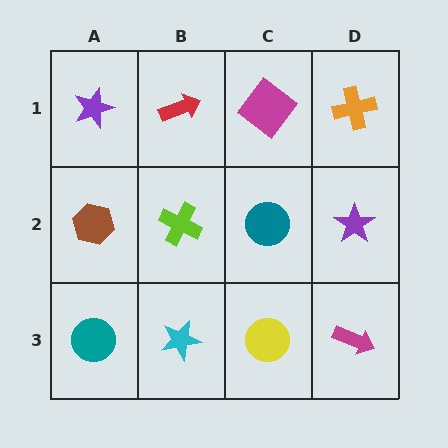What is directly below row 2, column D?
A magenta arrow.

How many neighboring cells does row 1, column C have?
3.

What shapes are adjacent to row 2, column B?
A red arrow (row 1, column B), a cyan star (row 3, column B), a brown hexagon (row 2, column A), a teal circle (row 2, column C).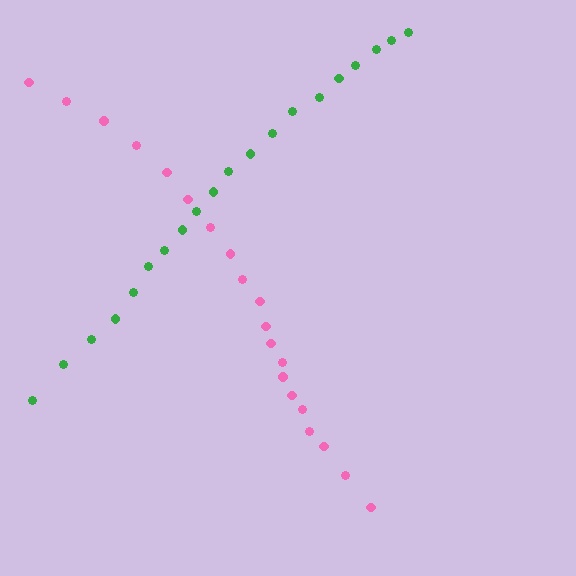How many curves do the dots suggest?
There are 2 distinct paths.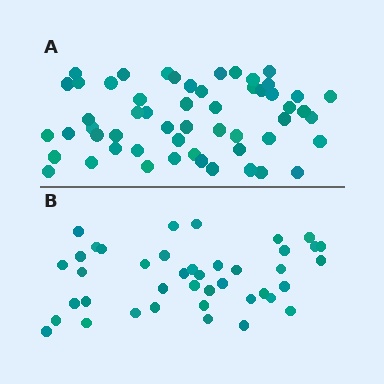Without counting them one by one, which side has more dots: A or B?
Region A (the top region) has more dots.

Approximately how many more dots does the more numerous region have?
Region A has approximately 15 more dots than region B.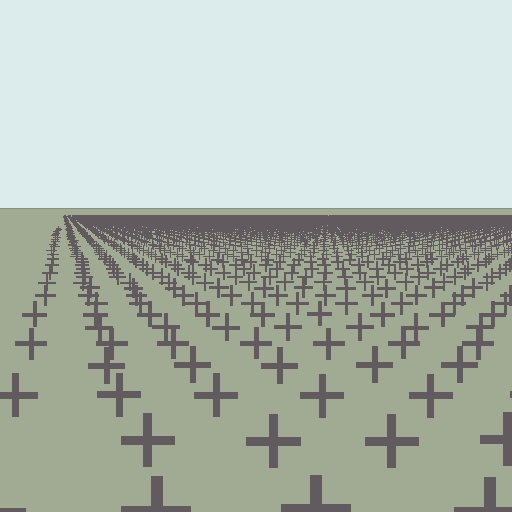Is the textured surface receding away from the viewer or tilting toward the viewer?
The surface is receding away from the viewer. Texture elements get smaller and denser toward the top.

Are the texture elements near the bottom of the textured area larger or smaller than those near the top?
Larger. Near the bottom, elements are closer to the viewer and appear at a bigger on-screen size.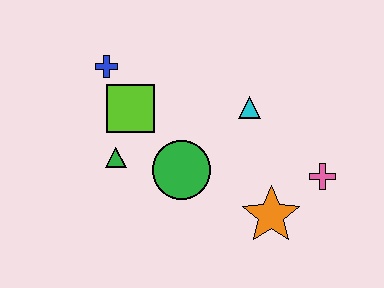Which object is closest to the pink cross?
The orange star is closest to the pink cross.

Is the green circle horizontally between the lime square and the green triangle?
No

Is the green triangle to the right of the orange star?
No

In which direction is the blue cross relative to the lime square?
The blue cross is above the lime square.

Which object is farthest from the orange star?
The blue cross is farthest from the orange star.